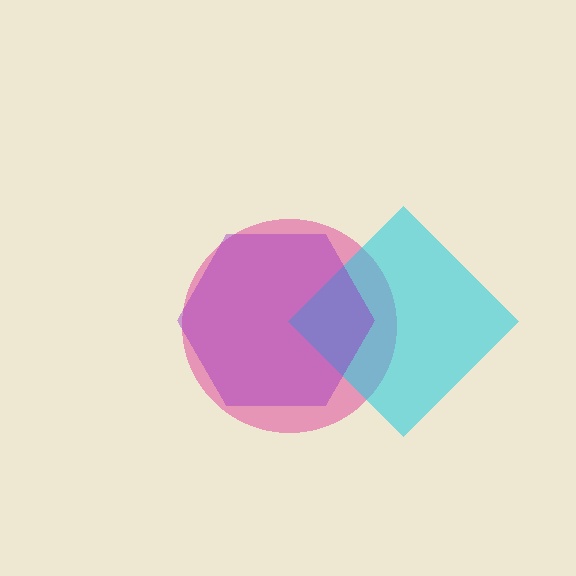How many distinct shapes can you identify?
There are 3 distinct shapes: a pink circle, a cyan diamond, a purple hexagon.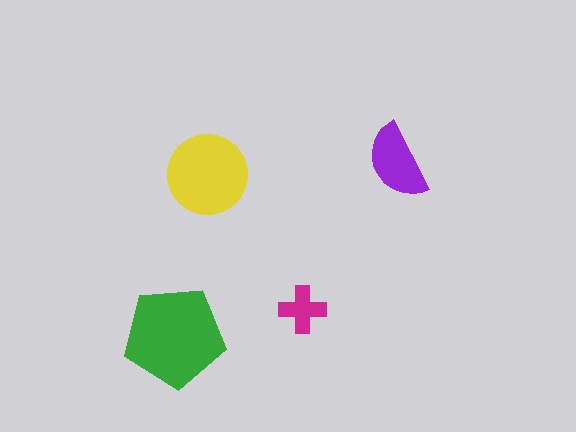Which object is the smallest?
The magenta cross.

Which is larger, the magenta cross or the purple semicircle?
The purple semicircle.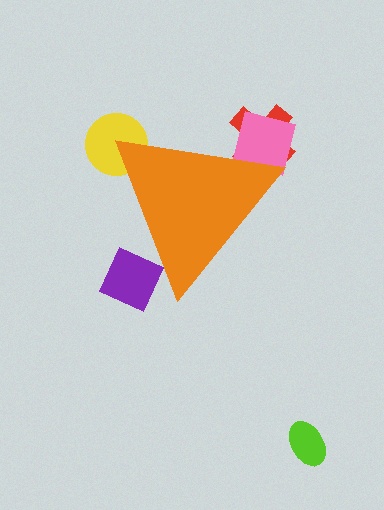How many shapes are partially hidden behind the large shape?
4 shapes are partially hidden.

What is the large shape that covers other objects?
An orange triangle.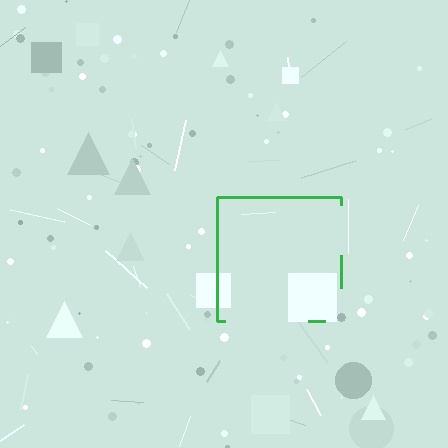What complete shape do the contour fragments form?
The contour fragments form a square.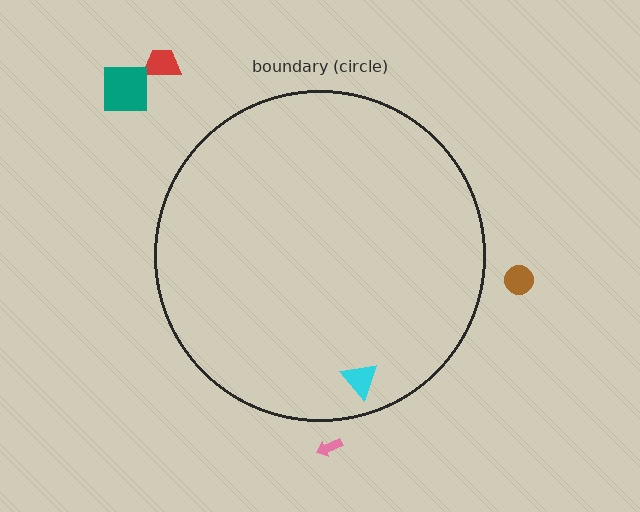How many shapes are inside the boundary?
1 inside, 4 outside.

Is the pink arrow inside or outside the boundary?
Outside.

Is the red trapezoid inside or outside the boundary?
Outside.